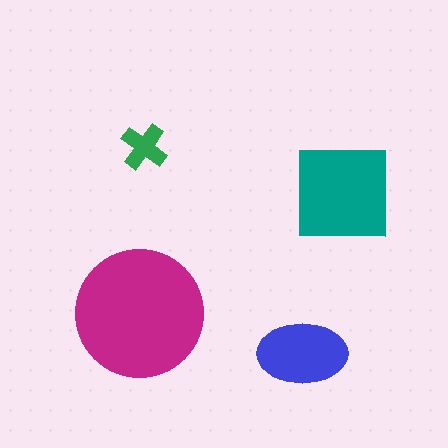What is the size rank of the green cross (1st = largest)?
4th.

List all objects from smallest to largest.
The green cross, the blue ellipse, the teal square, the magenta circle.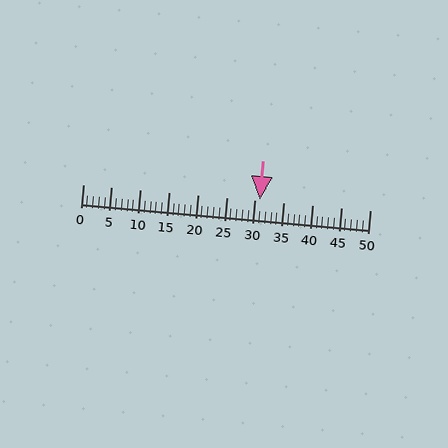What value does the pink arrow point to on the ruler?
The pink arrow points to approximately 31.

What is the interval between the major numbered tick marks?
The major tick marks are spaced 5 units apart.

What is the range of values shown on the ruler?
The ruler shows values from 0 to 50.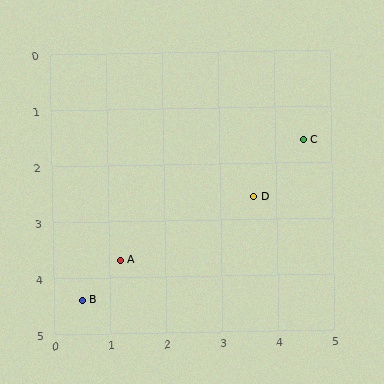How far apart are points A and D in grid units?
Points A and D are about 2.6 grid units apart.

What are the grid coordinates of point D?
Point D is at approximately (3.6, 2.6).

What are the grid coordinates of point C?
Point C is at approximately (4.5, 1.6).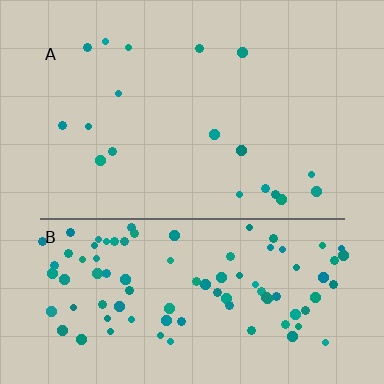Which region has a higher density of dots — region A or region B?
B (the bottom).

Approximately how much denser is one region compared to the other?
Approximately 5.4× — region B over region A.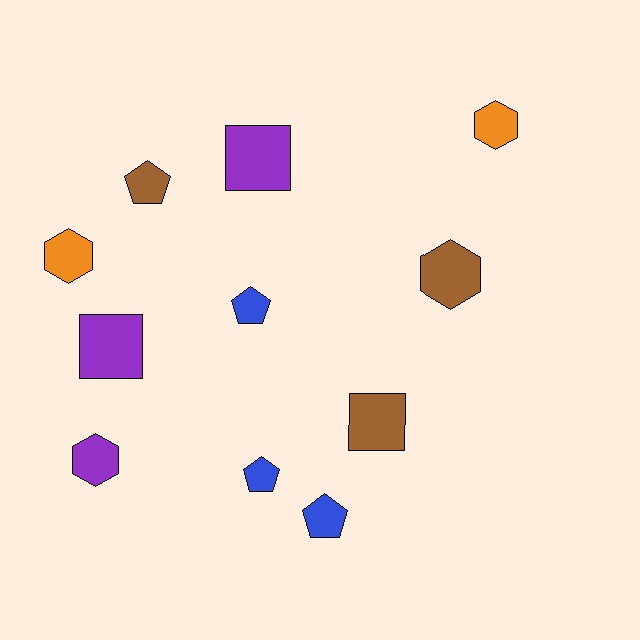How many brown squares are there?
There is 1 brown square.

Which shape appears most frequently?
Hexagon, with 4 objects.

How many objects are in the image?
There are 11 objects.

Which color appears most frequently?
Purple, with 3 objects.